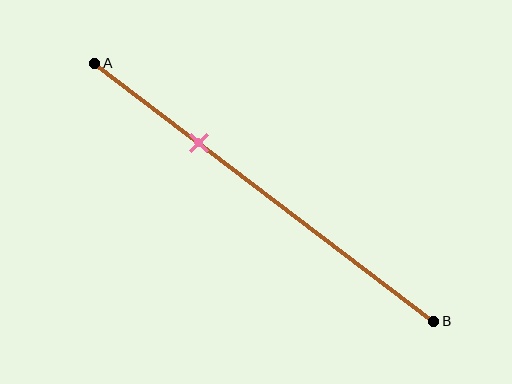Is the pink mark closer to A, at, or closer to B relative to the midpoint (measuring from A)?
The pink mark is closer to point A than the midpoint of segment AB.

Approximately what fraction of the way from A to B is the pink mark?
The pink mark is approximately 30% of the way from A to B.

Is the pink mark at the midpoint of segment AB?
No, the mark is at about 30% from A, not at the 50% midpoint.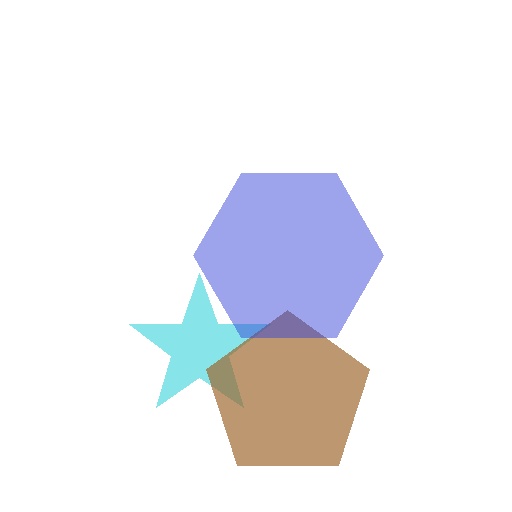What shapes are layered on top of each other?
The layered shapes are: a cyan star, a brown pentagon, a blue hexagon.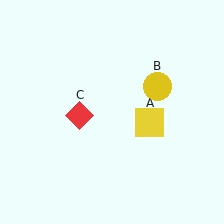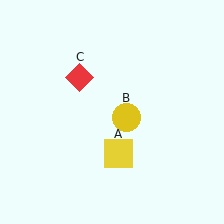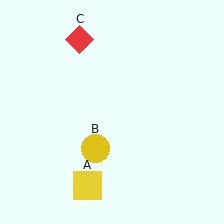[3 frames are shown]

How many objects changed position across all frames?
3 objects changed position: yellow square (object A), yellow circle (object B), red diamond (object C).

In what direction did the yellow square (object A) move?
The yellow square (object A) moved down and to the left.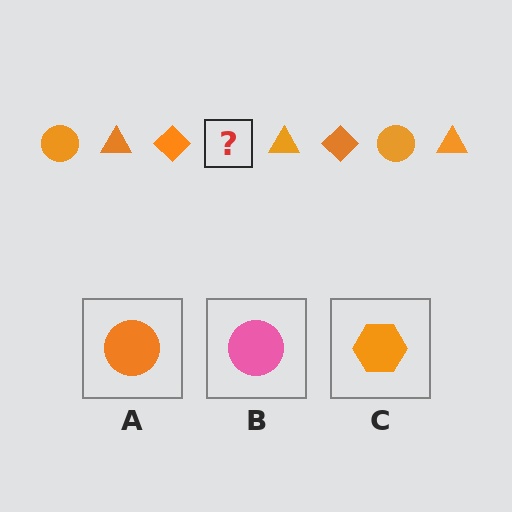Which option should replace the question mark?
Option A.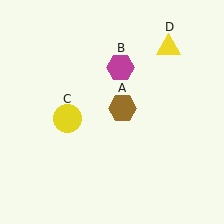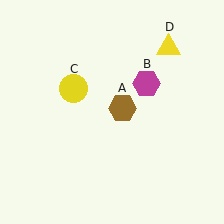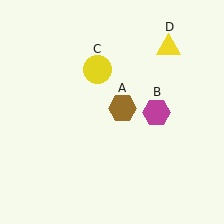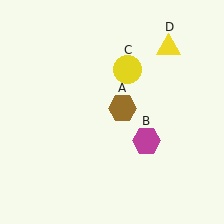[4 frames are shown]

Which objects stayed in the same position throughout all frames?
Brown hexagon (object A) and yellow triangle (object D) remained stationary.